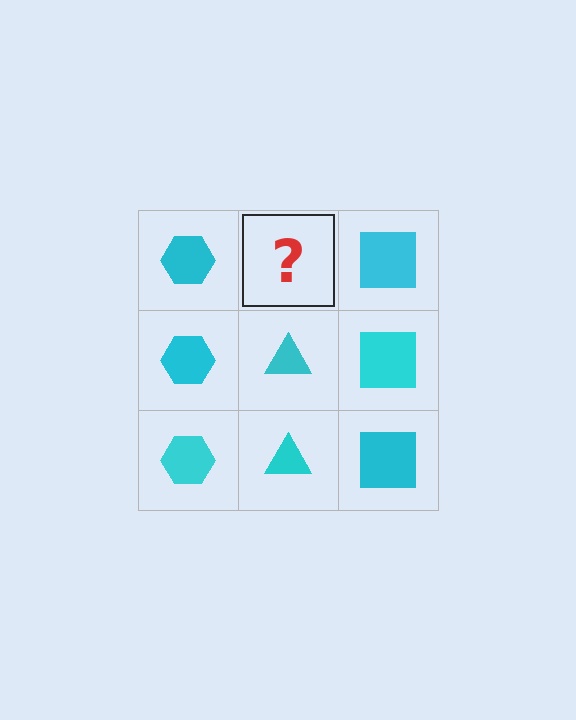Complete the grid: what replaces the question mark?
The question mark should be replaced with a cyan triangle.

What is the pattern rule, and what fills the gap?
The rule is that each column has a consistent shape. The gap should be filled with a cyan triangle.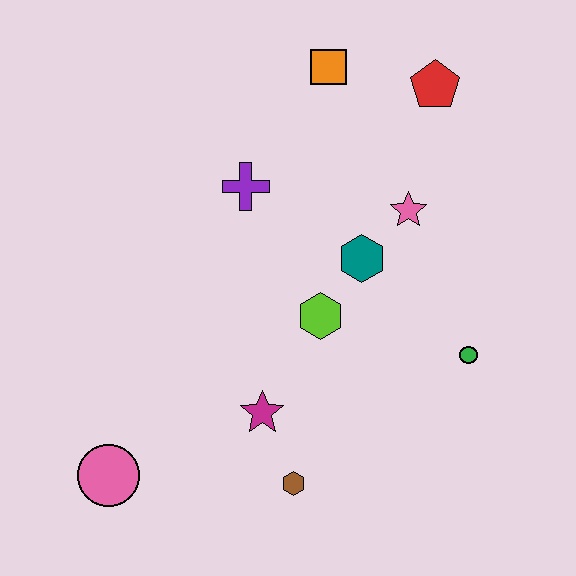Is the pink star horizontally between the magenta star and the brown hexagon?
No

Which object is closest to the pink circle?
The magenta star is closest to the pink circle.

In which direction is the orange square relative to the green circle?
The orange square is above the green circle.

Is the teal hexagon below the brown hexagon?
No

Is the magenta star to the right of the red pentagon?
No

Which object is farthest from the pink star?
The pink circle is farthest from the pink star.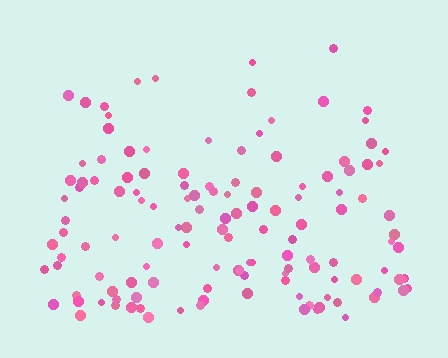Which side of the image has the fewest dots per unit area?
The top.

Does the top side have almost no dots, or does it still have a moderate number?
Still a moderate number, just noticeably fewer than the bottom.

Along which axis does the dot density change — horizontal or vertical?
Vertical.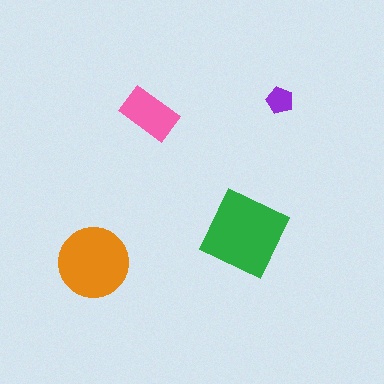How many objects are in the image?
There are 4 objects in the image.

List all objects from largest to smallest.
The green diamond, the orange circle, the pink rectangle, the purple pentagon.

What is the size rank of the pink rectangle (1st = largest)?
3rd.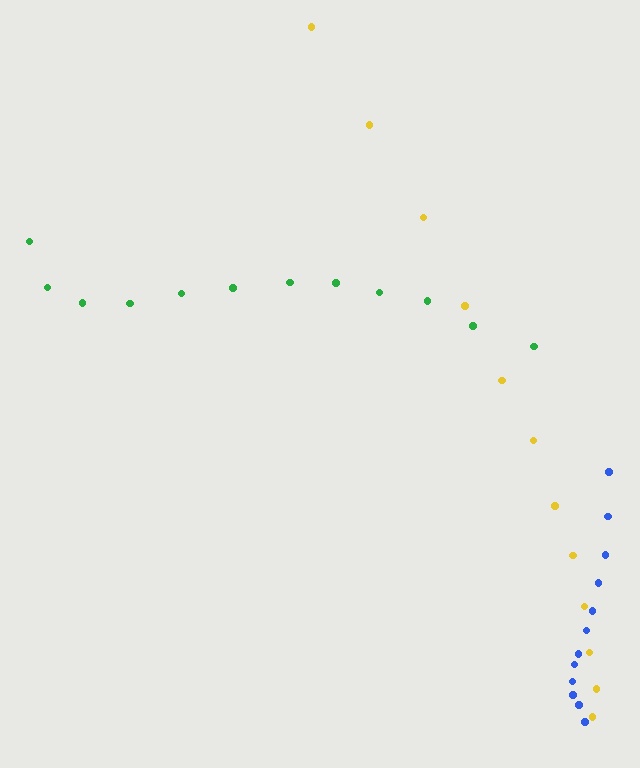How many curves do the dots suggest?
There are 3 distinct paths.